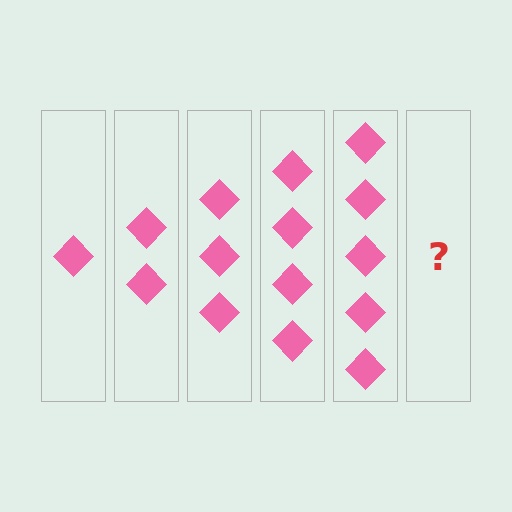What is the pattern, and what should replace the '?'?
The pattern is that each step adds one more diamond. The '?' should be 6 diamonds.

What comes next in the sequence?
The next element should be 6 diamonds.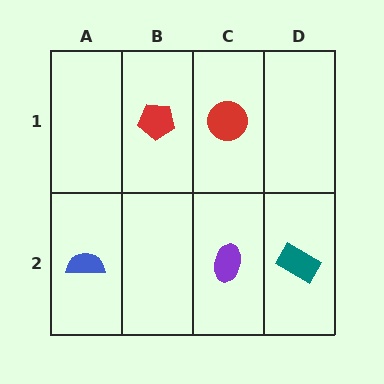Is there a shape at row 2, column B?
No, that cell is empty.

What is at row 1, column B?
A red pentagon.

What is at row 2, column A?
A blue semicircle.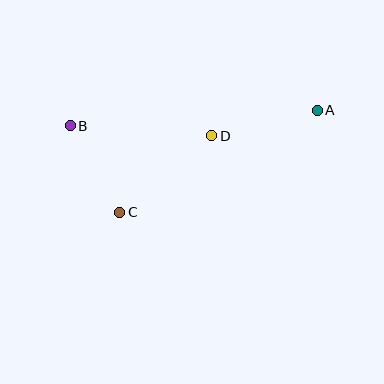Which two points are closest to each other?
Points B and C are closest to each other.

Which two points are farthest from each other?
Points A and B are farthest from each other.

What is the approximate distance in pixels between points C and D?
The distance between C and D is approximately 120 pixels.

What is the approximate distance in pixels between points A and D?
The distance between A and D is approximately 109 pixels.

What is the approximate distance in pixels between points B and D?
The distance between B and D is approximately 142 pixels.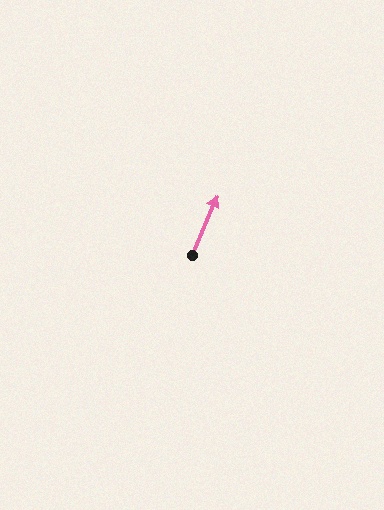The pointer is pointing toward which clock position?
Roughly 1 o'clock.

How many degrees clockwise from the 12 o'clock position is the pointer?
Approximately 23 degrees.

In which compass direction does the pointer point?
Northeast.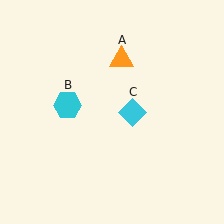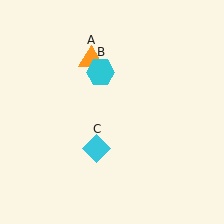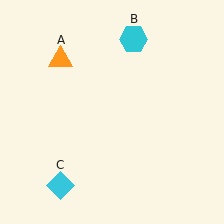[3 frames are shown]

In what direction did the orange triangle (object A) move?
The orange triangle (object A) moved left.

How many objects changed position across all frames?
3 objects changed position: orange triangle (object A), cyan hexagon (object B), cyan diamond (object C).